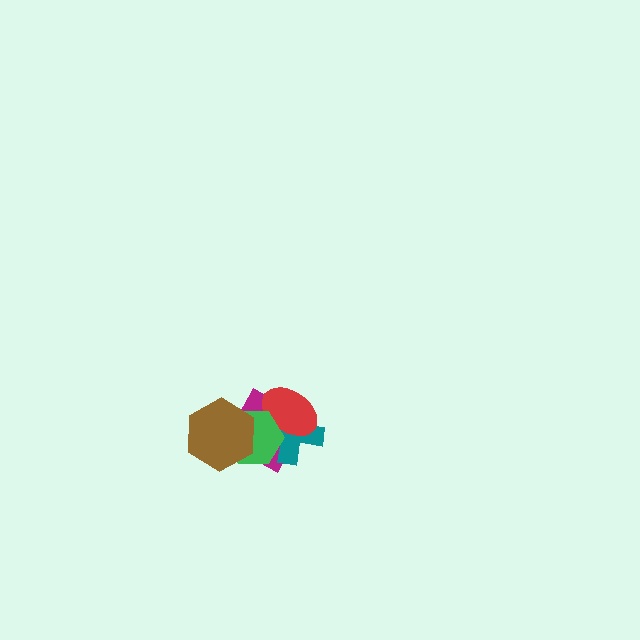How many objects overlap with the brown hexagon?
2 objects overlap with the brown hexagon.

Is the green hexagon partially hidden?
Yes, it is partially covered by another shape.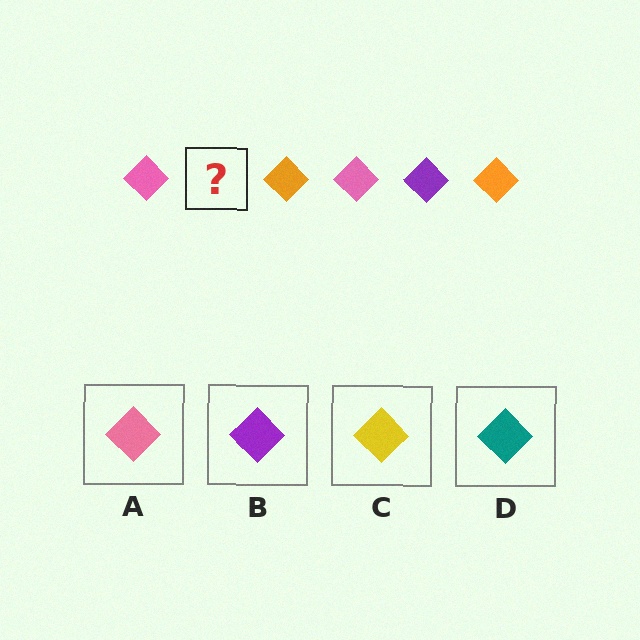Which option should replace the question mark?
Option B.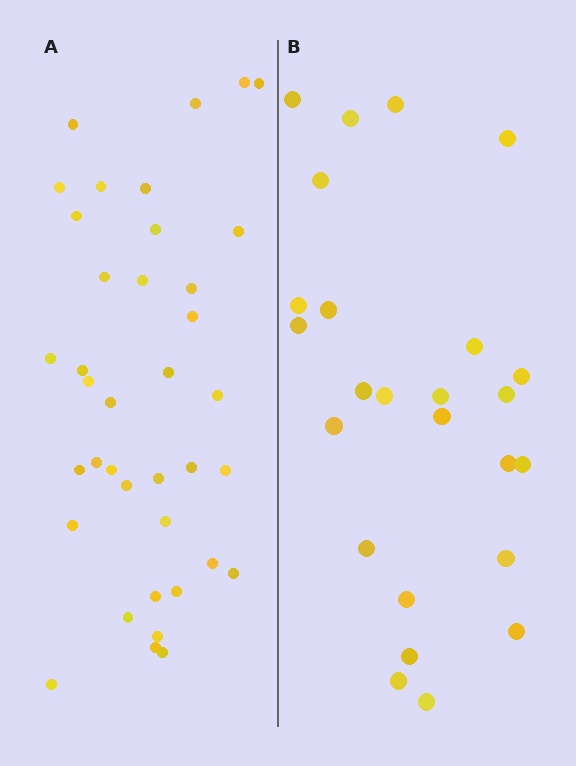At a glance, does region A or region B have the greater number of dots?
Region A (the left region) has more dots.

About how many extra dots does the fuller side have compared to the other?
Region A has approximately 15 more dots than region B.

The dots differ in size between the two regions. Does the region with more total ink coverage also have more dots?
No. Region B has more total ink coverage because its dots are larger, but region A actually contains more individual dots. Total area can be misleading — the number of items is what matters here.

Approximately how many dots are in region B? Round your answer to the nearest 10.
About 20 dots. (The exact count is 25, which rounds to 20.)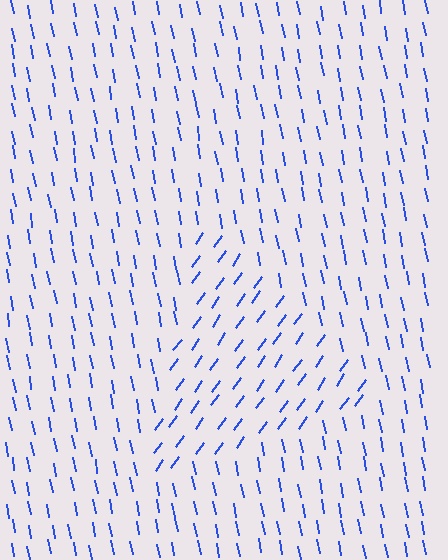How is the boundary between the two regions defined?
The boundary is defined purely by a change in line orientation (approximately 45 degrees difference). All lines are the same color and thickness.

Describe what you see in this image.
The image is filled with small blue line segments. A triangle region in the image has lines oriented differently from the surrounding lines, creating a visible texture boundary.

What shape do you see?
I see a triangle.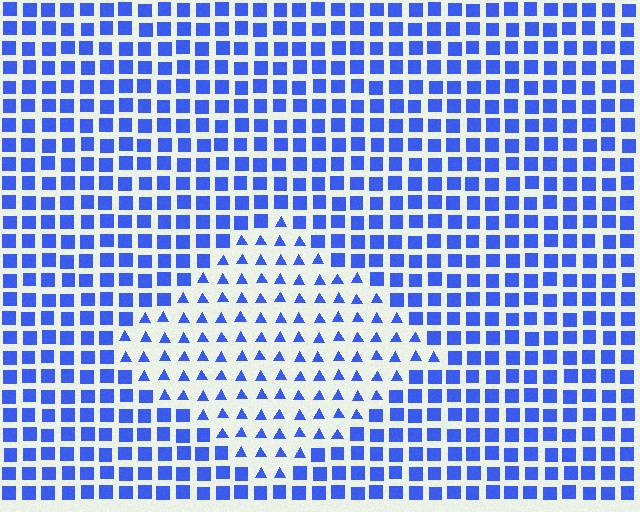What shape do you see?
I see a diamond.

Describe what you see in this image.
The image is filled with small blue elements arranged in a uniform grid. A diamond-shaped region contains triangles, while the surrounding area contains squares. The boundary is defined purely by the change in element shape.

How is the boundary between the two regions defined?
The boundary is defined by a change in element shape: triangles inside vs. squares outside. All elements share the same color and spacing.